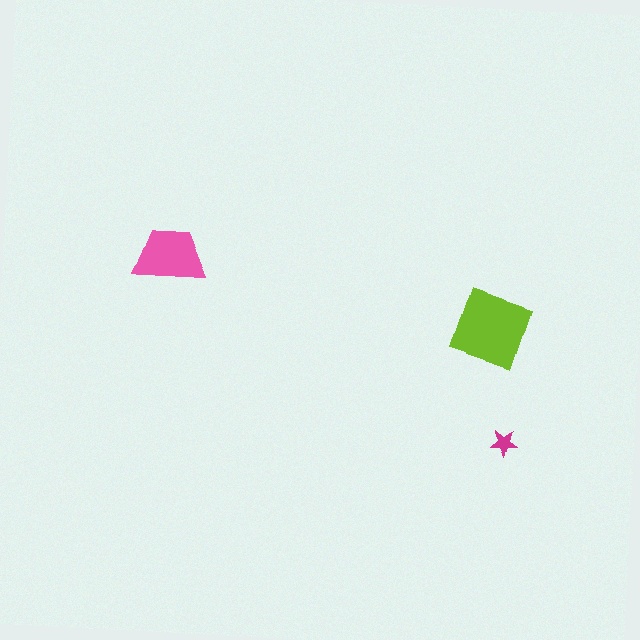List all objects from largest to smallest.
The lime square, the pink trapezoid, the magenta star.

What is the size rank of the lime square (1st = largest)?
1st.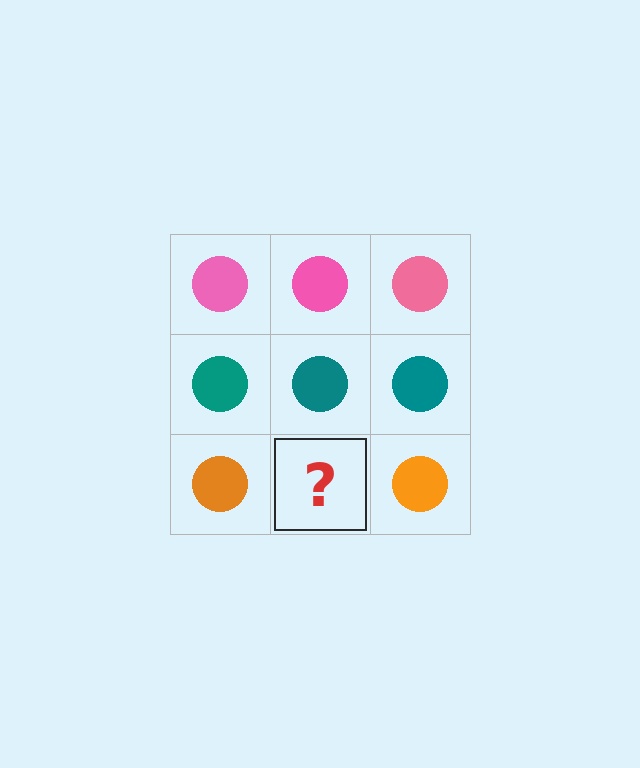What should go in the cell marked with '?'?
The missing cell should contain an orange circle.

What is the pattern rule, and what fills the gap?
The rule is that each row has a consistent color. The gap should be filled with an orange circle.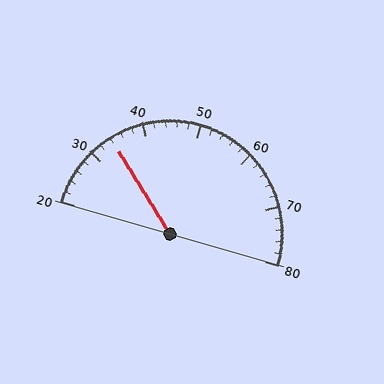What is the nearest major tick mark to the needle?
The nearest major tick mark is 30.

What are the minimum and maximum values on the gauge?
The gauge ranges from 20 to 80.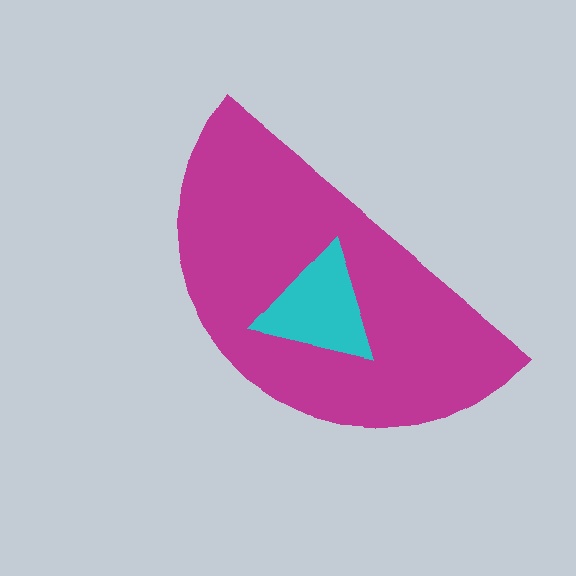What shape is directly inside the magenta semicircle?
The cyan triangle.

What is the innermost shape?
The cyan triangle.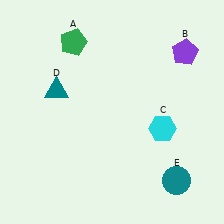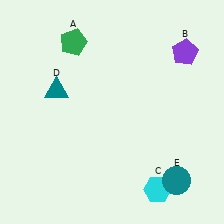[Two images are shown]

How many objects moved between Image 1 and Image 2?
1 object moved between the two images.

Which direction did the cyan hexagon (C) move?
The cyan hexagon (C) moved down.